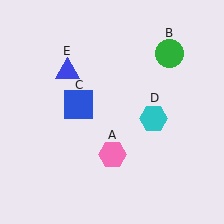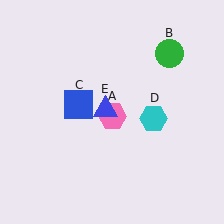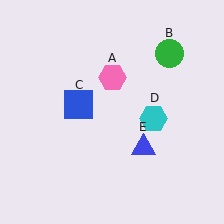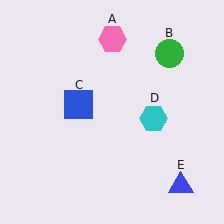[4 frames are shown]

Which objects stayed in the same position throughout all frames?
Green circle (object B) and blue square (object C) and cyan hexagon (object D) remained stationary.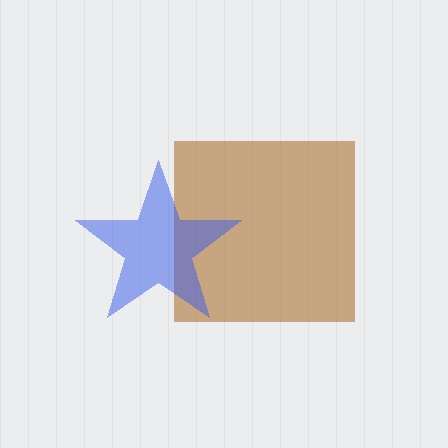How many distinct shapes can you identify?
There are 2 distinct shapes: a brown square, a blue star.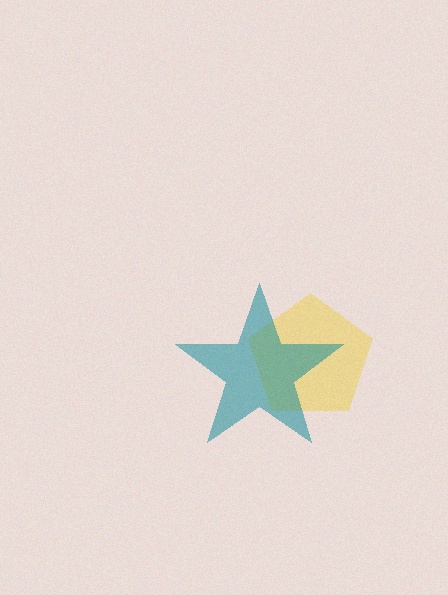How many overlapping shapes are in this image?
There are 2 overlapping shapes in the image.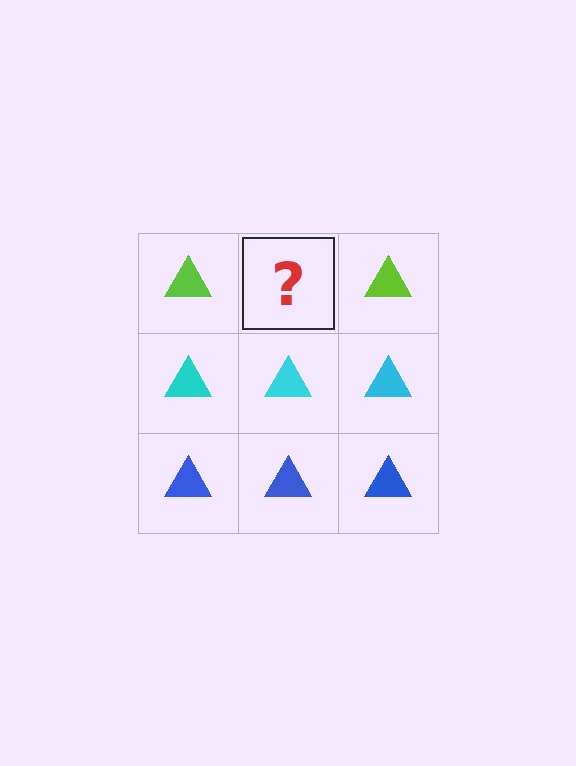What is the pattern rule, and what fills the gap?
The rule is that each row has a consistent color. The gap should be filled with a lime triangle.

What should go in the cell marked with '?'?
The missing cell should contain a lime triangle.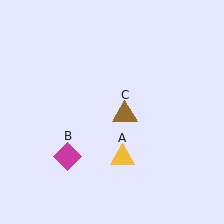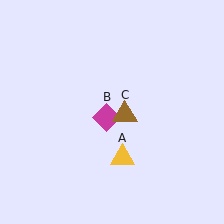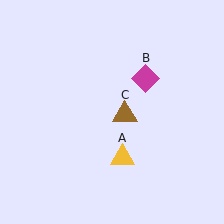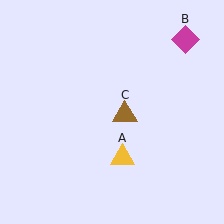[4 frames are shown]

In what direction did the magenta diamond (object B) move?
The magenta diamond (object B) moved up and to the right.